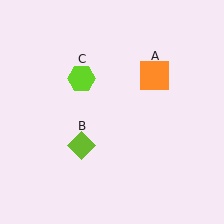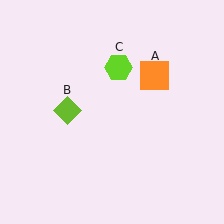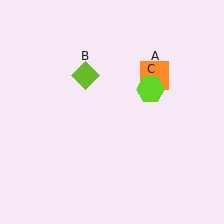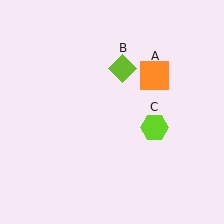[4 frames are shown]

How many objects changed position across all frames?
2 objects changed position: lime diamond (object B), lime hexagon (object C).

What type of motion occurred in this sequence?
The lime diamond (object B), lime hexagon (object C) rotated clockwise around the center of the scene.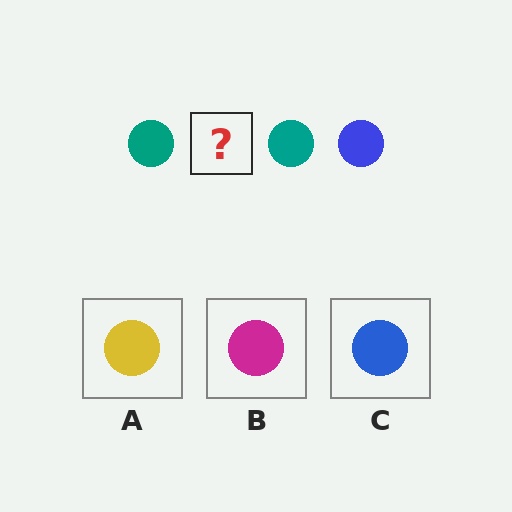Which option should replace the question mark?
Option C.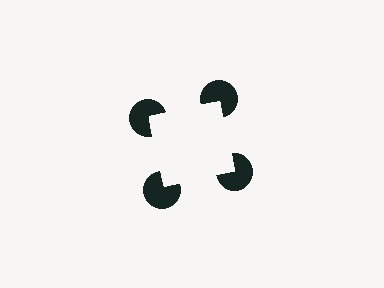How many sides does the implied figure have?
4 sides.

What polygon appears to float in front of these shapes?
An illusory square — its edges are inferred from the aligned wedge cuts in the pac-man discs, not physically drawn.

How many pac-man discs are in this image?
There are 4 — one at each vertex of the illusory square.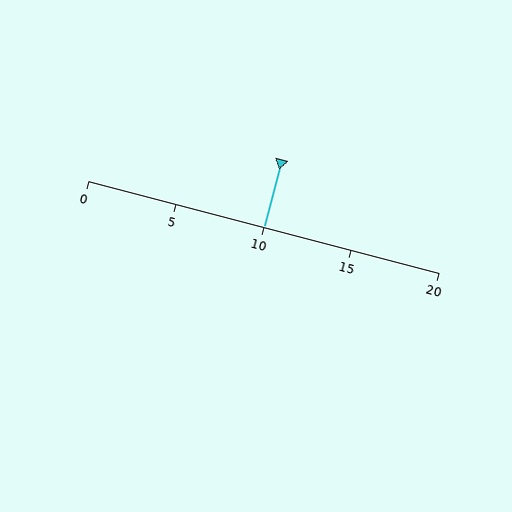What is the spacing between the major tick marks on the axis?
The major ticks are spaced 5 apart.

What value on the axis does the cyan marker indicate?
The marker indicates approximately 10.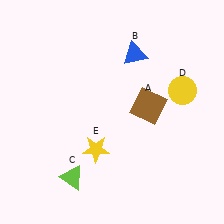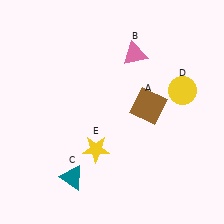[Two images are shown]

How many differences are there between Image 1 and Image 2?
There are 2 differences between the two images.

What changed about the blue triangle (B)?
In Image 1, B is blue. In Image 2, it changed to pink.